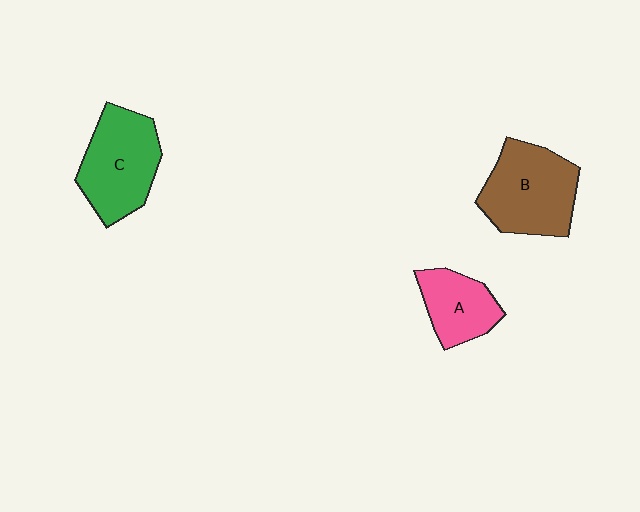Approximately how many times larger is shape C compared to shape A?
Approximately 1.5 times.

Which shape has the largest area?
Shape B (brown).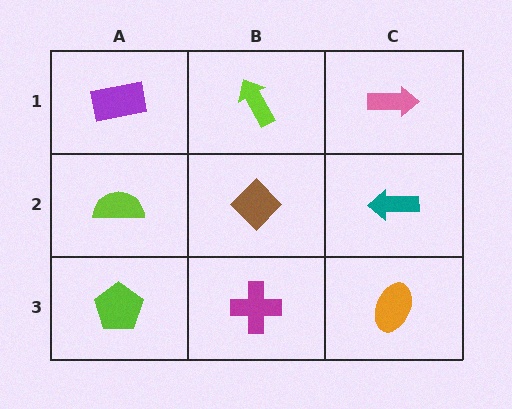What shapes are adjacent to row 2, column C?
A pink arrow (row 1, column C), an orange ellipse (row 3, column C), a brown diamond (row 2, column B).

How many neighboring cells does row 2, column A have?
3.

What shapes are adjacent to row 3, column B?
A brown diamond (row 2, column B), a lime pentagon (row 3, column A), an orange ellipse (row 3, column C).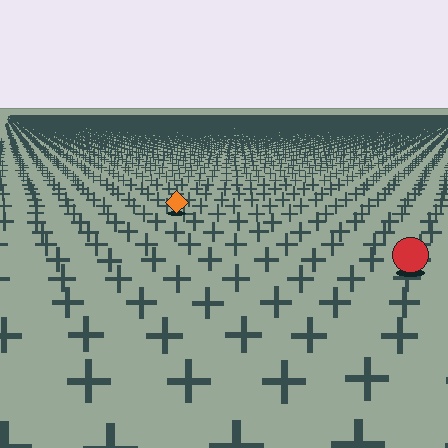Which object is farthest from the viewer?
The orange diamond is farthest from the viewer. It appears smaller and the ground texture around it is denser.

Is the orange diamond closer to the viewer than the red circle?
No. The red circle is closer — you can tell from the texture gradient: the ground texture is coarser near it.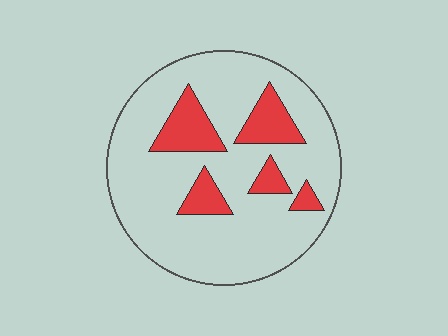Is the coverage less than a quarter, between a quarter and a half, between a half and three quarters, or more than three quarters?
Less than a quarter.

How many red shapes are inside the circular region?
5.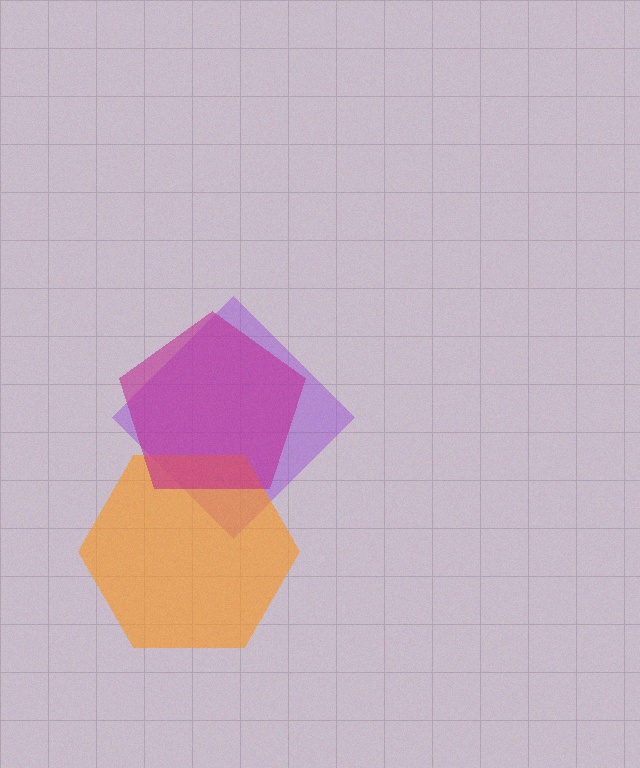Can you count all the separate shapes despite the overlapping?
Yes, there are 3 separate shapes.